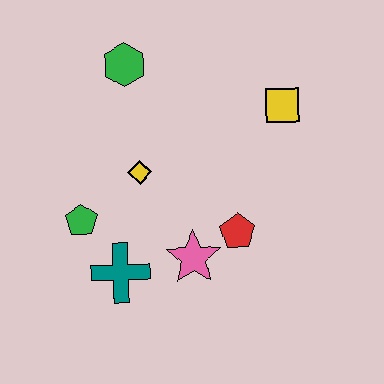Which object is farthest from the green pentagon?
The yellow square is farthest from the green pentagon.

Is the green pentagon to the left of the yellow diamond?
Yes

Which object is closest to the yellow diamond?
The green pentagon is closest to the yellow diamond.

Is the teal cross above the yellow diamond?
No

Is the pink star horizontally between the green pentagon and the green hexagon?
No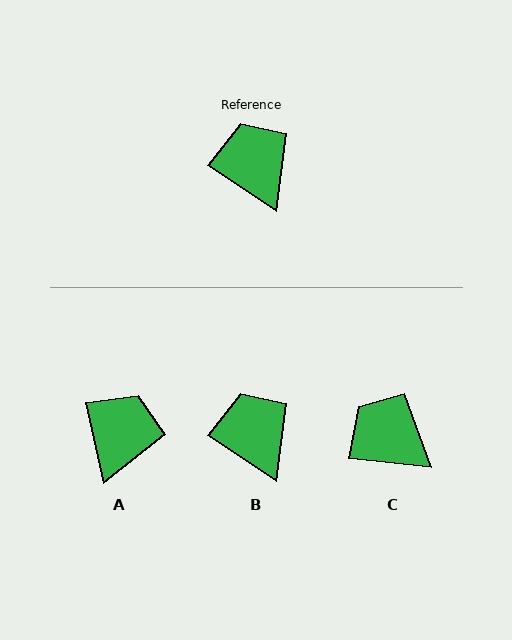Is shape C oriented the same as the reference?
No, it is off by about 27 degrees.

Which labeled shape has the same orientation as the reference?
B.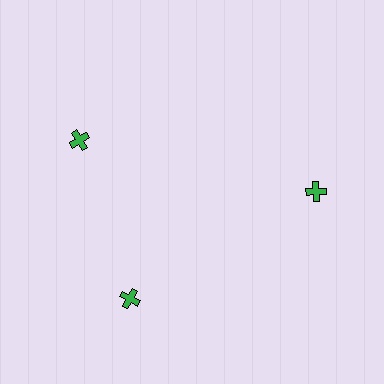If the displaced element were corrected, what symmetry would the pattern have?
It would have 3-fold rotational symmetry — the pattern would map onto itself every 120 degrees.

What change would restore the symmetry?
The symmetry would be restored by rotating it back into even spacing with its neighbors so that all 3 crosses sit at equal angles and equal distance from the center.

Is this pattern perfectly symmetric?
No. The 3 green crosses are arranged in a ring, but one element near the 11 o'clock position is rotated out of alignment along the ring, breaking the 3-fold rotational symmetry.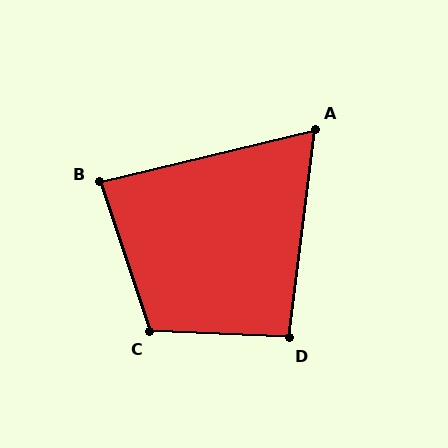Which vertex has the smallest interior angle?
A, at approximately 69 degrees.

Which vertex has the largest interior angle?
C, at approximately 111 degrees.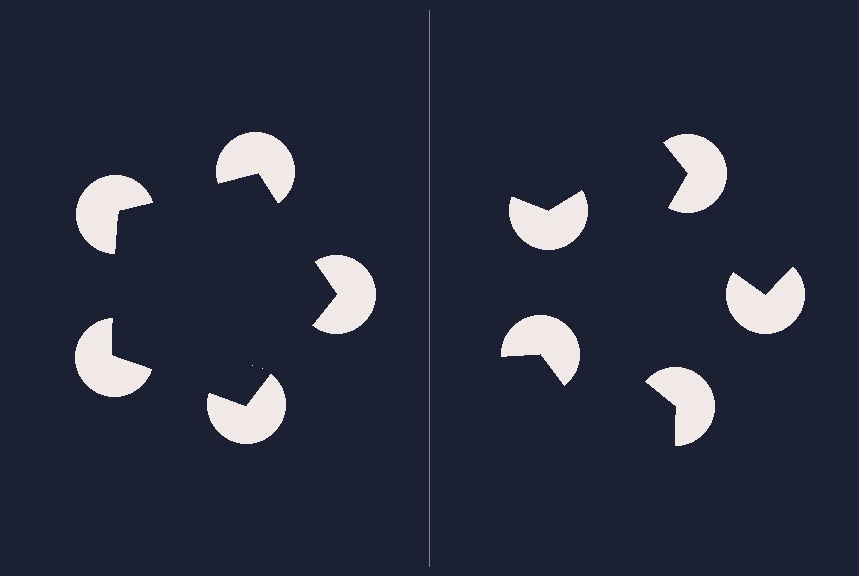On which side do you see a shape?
An illusory pentagon appears on the left side. On the right side the wedge cuts are rotated, so no coherent shape forms.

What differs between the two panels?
The pac-man discs are positioned identically on both sides; only the wedge orientations differ. On the left they align to a pentagon; on the right they are misaligned.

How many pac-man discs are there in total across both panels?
10 — 5 on each side.